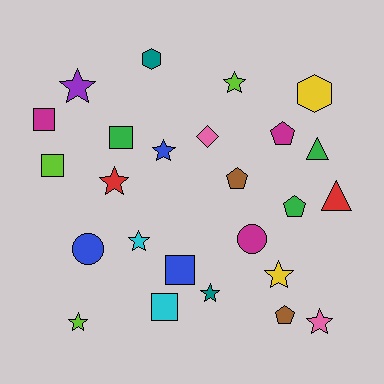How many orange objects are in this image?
There are no orange objects.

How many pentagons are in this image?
There are 4 pentagons.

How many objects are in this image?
There are 25 objects.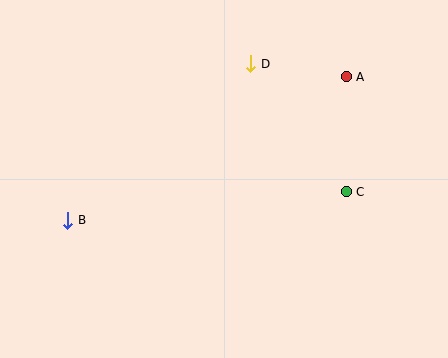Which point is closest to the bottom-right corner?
Point C is closest to the bottom-right corner.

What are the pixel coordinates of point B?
Point B is at (68, 220).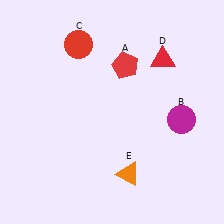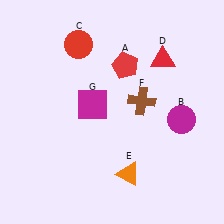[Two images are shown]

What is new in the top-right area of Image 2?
A brown cross (F) was added in the top-right area of Image 2.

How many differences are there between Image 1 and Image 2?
There are 2 differences between the two images.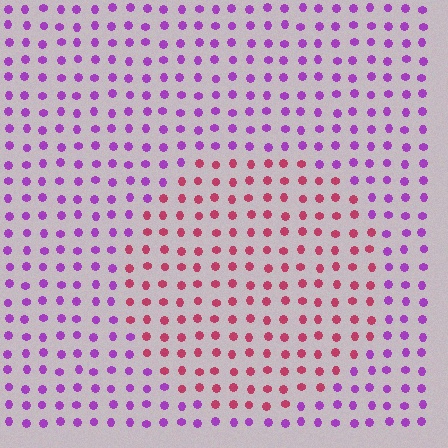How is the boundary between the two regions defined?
The boundary is defined purely by a slight shift in hue (about 53 degrees). Spacing, size, and orientation are identical on both sides.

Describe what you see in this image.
The image is filled with small purple elements in a uniform arrangement. A circle-shaped region is visible where the elements are tinted to a slightly different hue, forming a subtle color boundary.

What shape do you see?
I see a circle.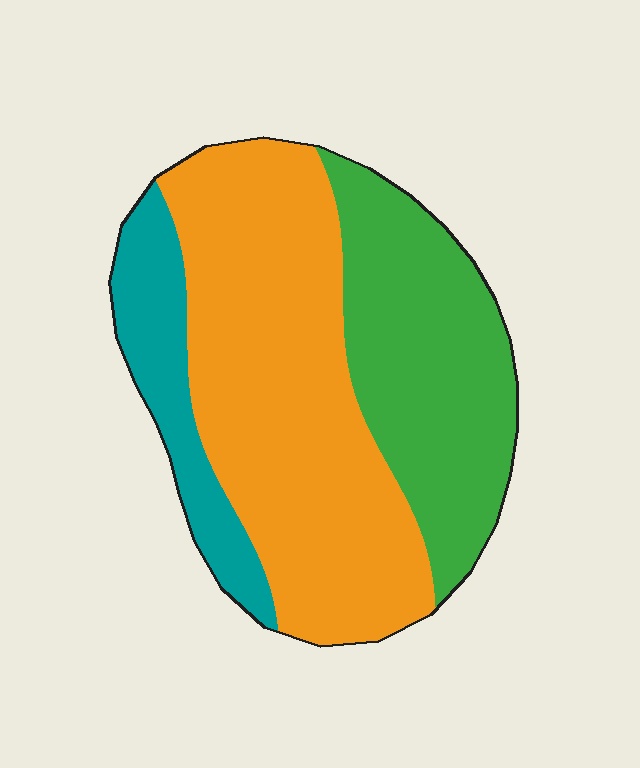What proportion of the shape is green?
Green covers about 30% of the shape.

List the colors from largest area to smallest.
From largest to smallest: orange, green, teal.